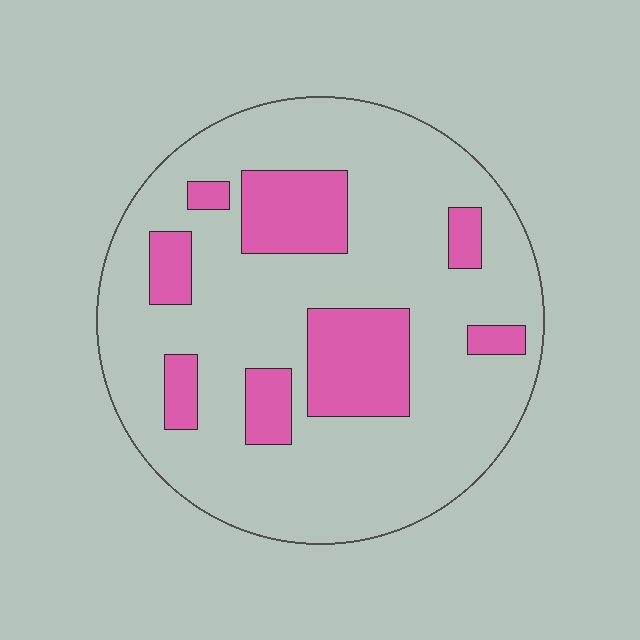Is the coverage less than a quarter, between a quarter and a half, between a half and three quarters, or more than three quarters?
Less than a quarter.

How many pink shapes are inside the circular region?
8.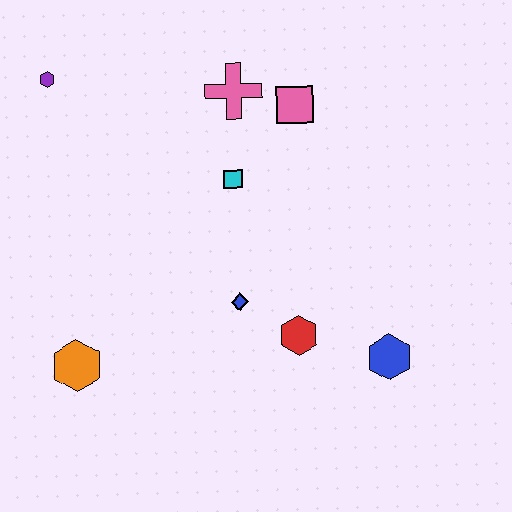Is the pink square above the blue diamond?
Yes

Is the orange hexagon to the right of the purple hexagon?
Yes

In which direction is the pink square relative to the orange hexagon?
The pink square is above the orange hexagon.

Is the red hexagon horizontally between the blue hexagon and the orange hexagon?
Yes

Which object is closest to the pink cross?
The pink square is closest to the pink cross.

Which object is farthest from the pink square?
The orange hexagon is farthest from the pink square.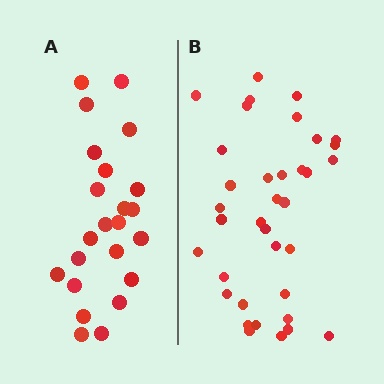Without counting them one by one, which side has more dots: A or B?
Region B (the right region) has more dots.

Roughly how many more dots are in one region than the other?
Region B has approximately 15 more dots than region A.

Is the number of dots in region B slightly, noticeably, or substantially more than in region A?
Region B has substantially more. The ratio is roughly 1.6 to 1.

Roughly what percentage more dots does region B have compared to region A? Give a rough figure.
About 55% more.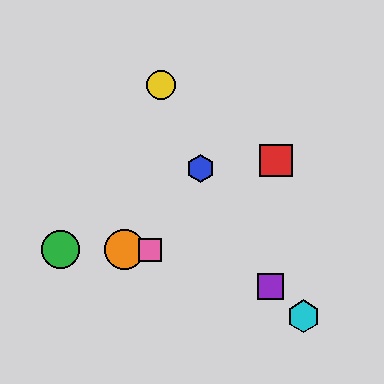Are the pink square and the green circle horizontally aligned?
Yes, both are at y≈250.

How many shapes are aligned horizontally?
3 shapes (the green circle, the orange circle, the pink square) are aligned horizontally.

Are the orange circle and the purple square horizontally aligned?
No, the orange circle is at y≈250 and the purple square is at y≈286.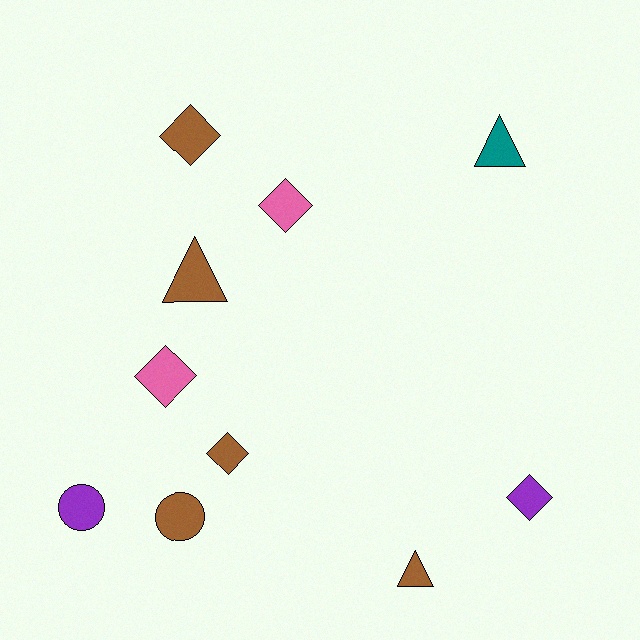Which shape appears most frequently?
Diamond, with 5 objects.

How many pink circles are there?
There are no pink circles.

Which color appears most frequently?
Brown, with 5 objects.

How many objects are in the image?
There are 10 objects.